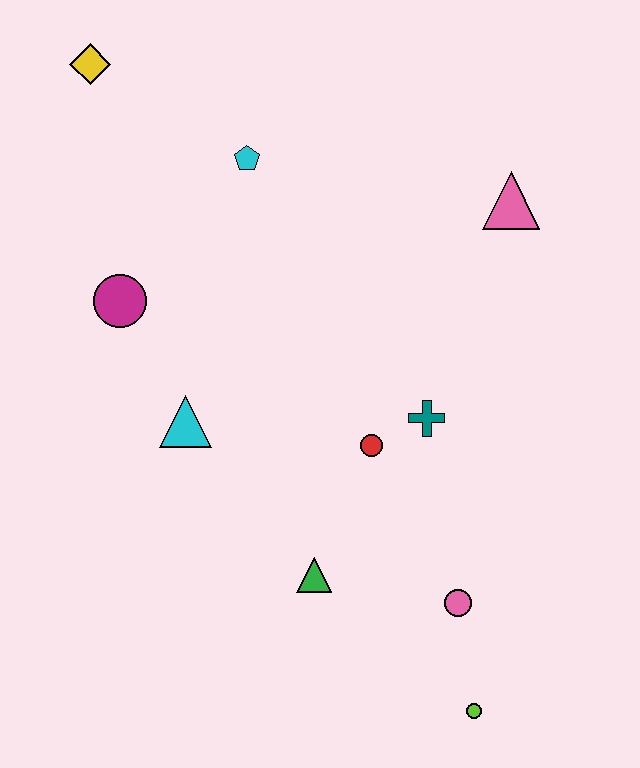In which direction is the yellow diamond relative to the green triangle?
The yellow diamond is above the green triangle.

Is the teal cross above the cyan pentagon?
No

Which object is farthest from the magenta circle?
The lime circle is farthest from the magenta circle.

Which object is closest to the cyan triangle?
The magenta circle is closest to the cyan triangle.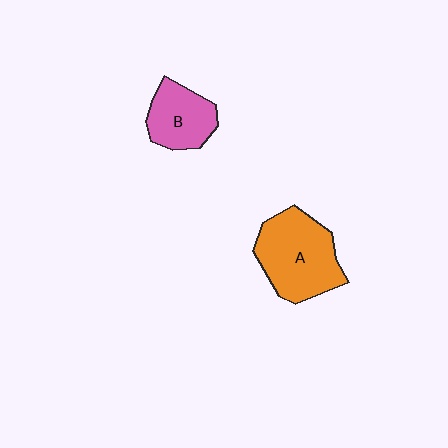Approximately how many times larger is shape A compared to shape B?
Approximately 1.6 times.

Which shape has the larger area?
Shape A (orange).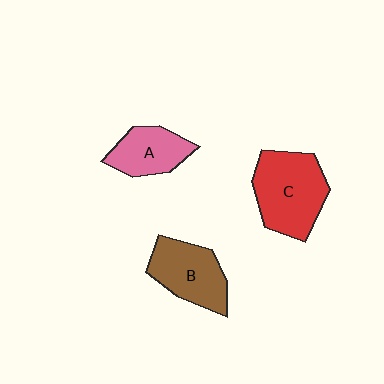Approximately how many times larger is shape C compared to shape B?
Approximately 1.3 times.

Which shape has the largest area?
Shape C (red).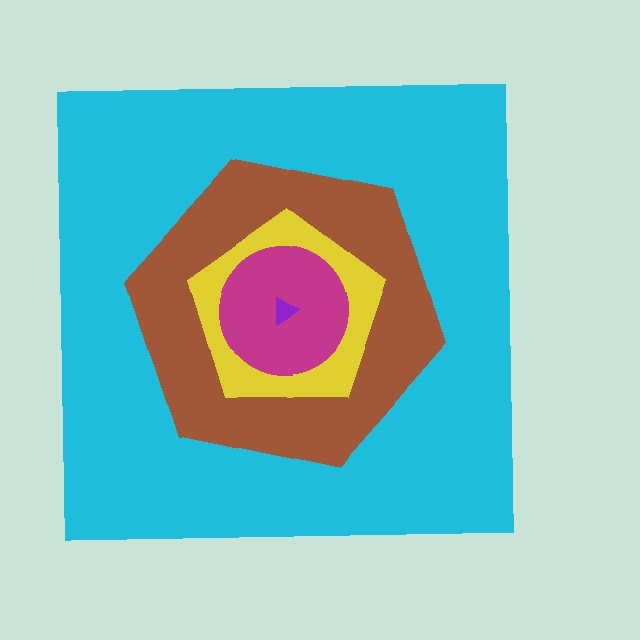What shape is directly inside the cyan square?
The brown hexagon.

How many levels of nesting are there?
5.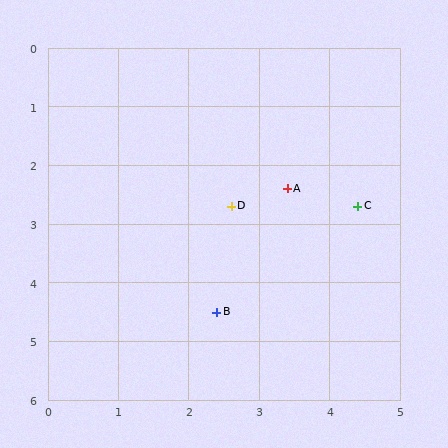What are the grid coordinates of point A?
Point A is at approximately (3.4, 2.4).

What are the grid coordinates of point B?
Point B is at approximately (2.4, 4.5).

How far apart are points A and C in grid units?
Points A and C are about 1.0 grid units apart.